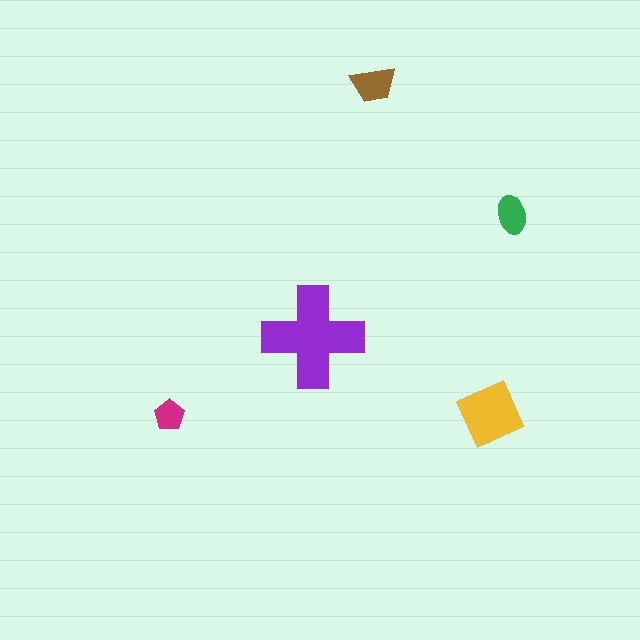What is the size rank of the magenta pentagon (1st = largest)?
5th.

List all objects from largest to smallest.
The purple cross, the yellow diamond, the brown trapezoid, the green ellipse, the magenta pentagon.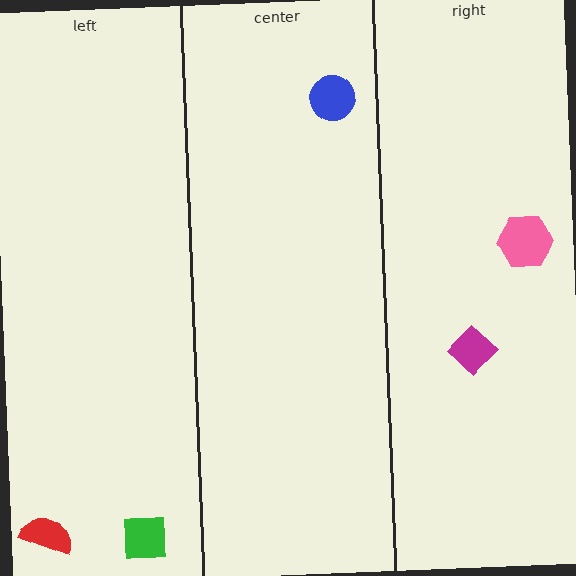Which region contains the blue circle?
The center region.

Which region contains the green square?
The left region.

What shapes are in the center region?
The blue circle.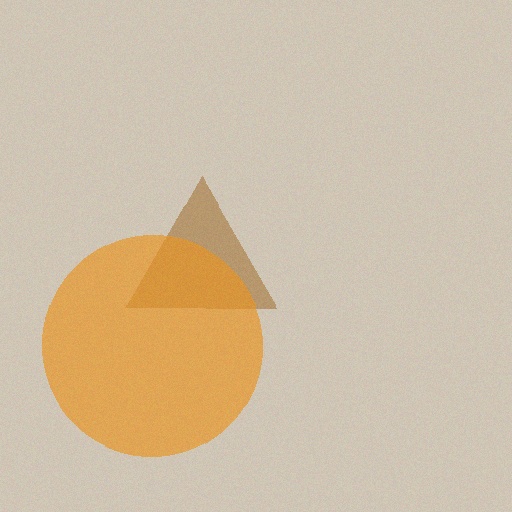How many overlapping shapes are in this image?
There are 2 overlapping shapes in the image.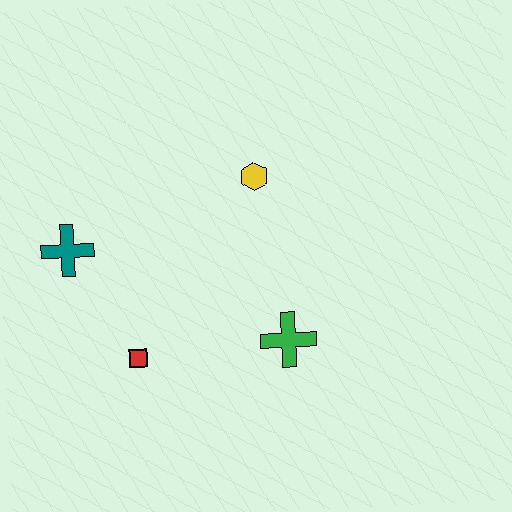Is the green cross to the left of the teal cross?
No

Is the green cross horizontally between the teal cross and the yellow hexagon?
No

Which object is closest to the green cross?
The red square is closest to the green cross.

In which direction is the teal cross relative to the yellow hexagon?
The teal cross is to the left of the yellow hexagon.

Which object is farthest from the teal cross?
The green cross is farthest from the teal cross.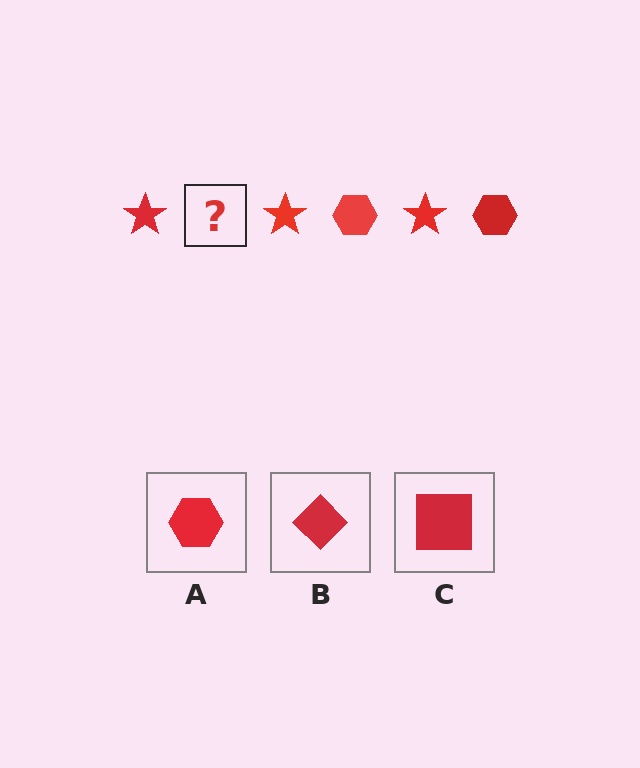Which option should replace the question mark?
Option A.